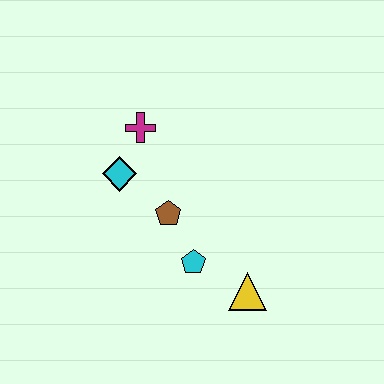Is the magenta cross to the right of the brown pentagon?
No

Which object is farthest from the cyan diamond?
The yellow triangle is farthest from the cyan diamond.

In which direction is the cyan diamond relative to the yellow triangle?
The cyan diamond is to the left of the yellow triangle.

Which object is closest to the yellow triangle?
The cyan pentagon is closest to the yellow triangle.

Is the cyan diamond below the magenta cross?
Yes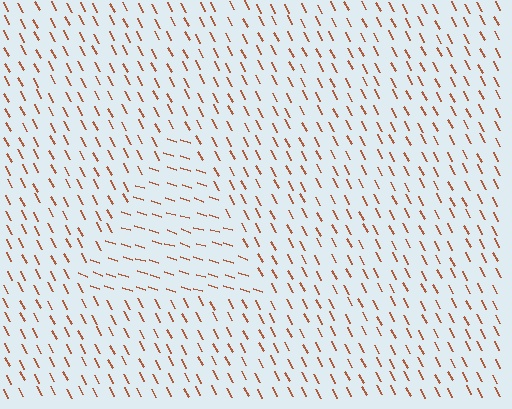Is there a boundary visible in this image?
Yes, there is a texture boundary formed by a change in line orientation.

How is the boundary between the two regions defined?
The boundary is defined purely by a change in line orientation (approximately 45 degrees difference). All lines are the same color and thickness.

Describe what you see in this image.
The image is filled with small brown line segments. A triangle region in the image has lines oriented differently from the surrounding lines, creating a visible texture boundary.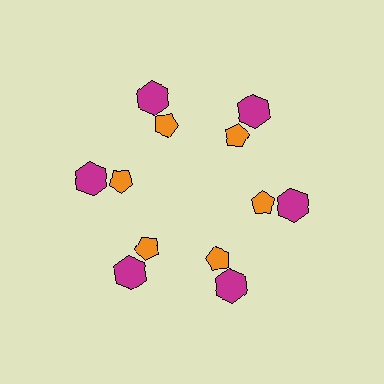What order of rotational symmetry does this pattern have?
This pattern has 6-fold rotational symmetry.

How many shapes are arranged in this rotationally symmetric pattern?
There are 12 shapes, arranged in 6 groups of 2.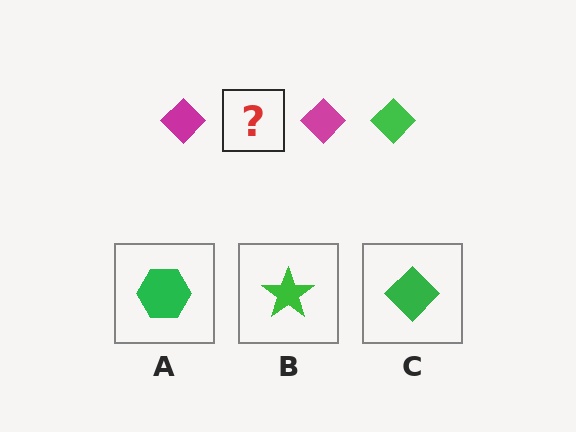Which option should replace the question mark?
Option C.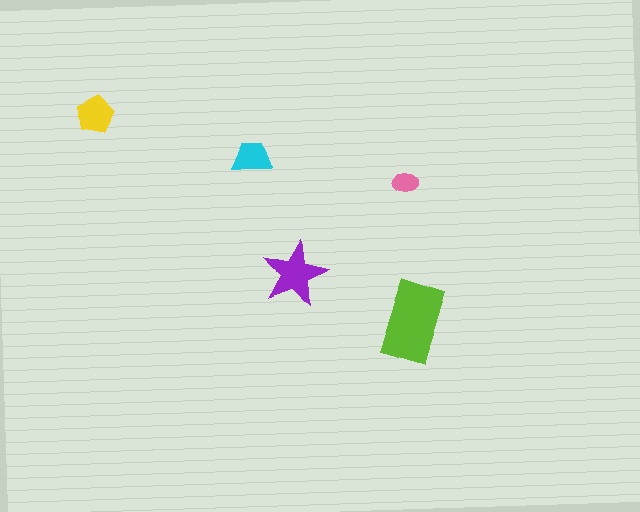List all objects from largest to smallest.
The lime rectangle, the purple star, the yellow pentagon, the cyan trapezoid, the pink ellipse.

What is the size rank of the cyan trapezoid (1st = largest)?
4th.